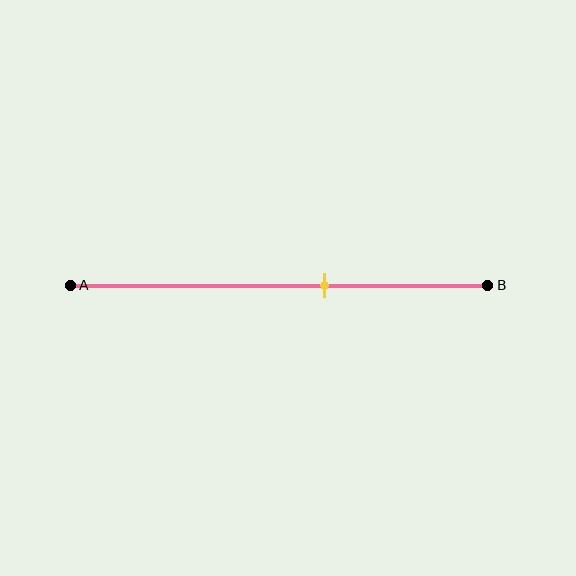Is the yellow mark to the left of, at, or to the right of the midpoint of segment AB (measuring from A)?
The yellow mark is to the right of the midpoint of segment AB.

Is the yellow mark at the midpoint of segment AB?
No, the mark is at about 60% from A, not at the 50% midpoint.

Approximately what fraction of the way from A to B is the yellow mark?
The yellow mark is approximately 60% of the way from A to B.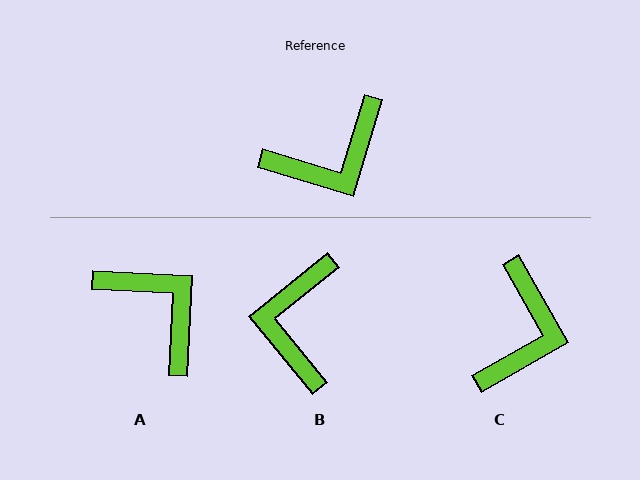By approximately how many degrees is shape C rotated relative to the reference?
Approximately 47 degrees counter-clockwise.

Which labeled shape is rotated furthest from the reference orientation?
B, about 124 degrees away.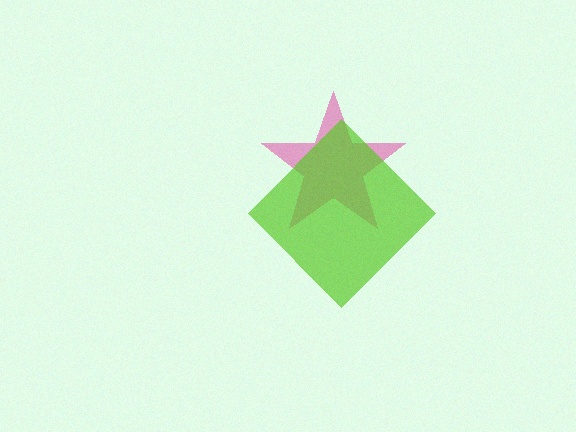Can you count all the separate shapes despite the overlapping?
Yes, there are 2 separate shapes.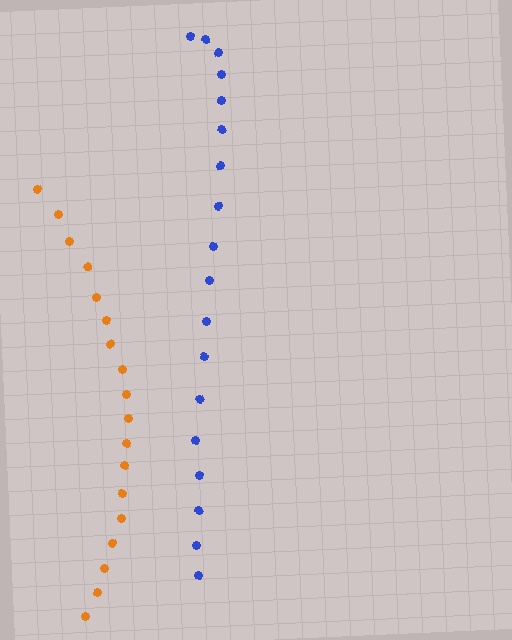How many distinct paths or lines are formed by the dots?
There are 2 distinct paths.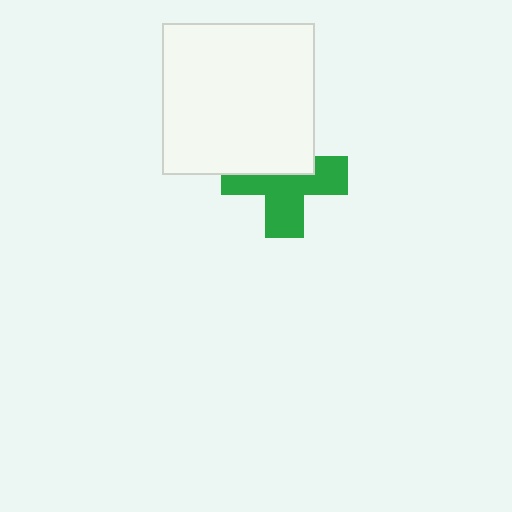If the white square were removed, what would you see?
You would see the complete green cross.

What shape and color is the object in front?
The object in front is a white square.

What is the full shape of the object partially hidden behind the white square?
The partially hidden object is a green cross.